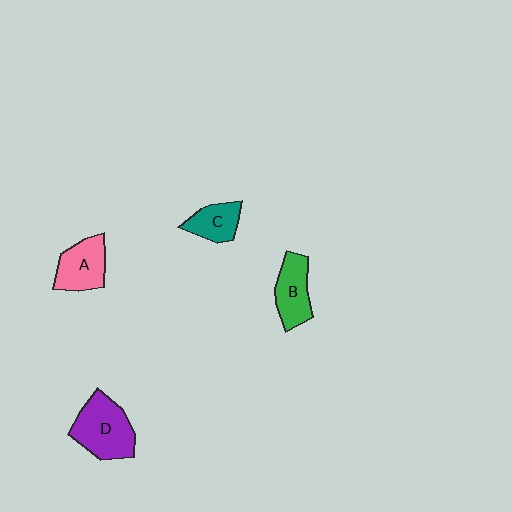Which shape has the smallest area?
Shape C (teal).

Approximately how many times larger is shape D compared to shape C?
Approximately 1.8 times.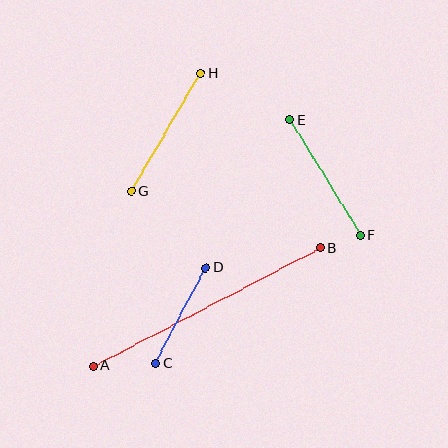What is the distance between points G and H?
The distance is approximately 137 pixels.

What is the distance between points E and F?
The distance is approximately 135 pixels.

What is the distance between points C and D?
The distance is approximately 108 pixels.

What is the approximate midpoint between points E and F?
The midpoint is at approximately (325, 178) pixels.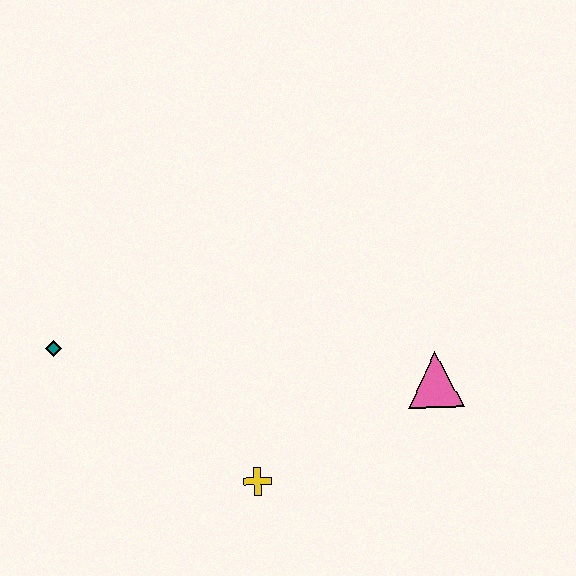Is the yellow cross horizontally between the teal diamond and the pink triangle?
Yes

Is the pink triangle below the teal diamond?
Yes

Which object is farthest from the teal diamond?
The pink triangle is farthest from the teal diamond.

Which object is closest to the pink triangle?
The yellow cross is closest to the pink triangle.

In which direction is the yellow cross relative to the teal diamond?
The yellow cross is to the right of the teal diamond.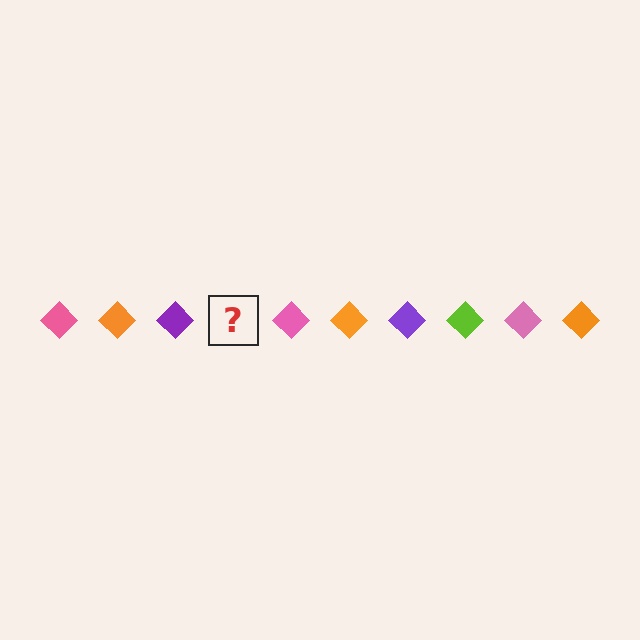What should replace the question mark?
The question mark should be replaced with a lime diamond.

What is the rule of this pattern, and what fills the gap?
The rule is that the pattern cycles through pink, orange, purple, lime diamonds. The gap should be filled with a lime diamond.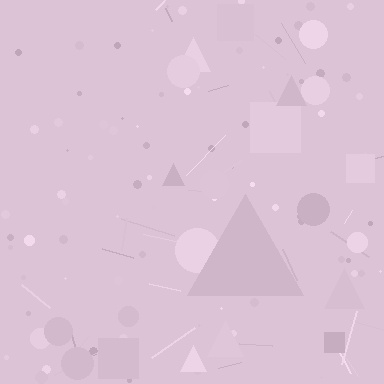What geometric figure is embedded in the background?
A triangle is embedded in the background.